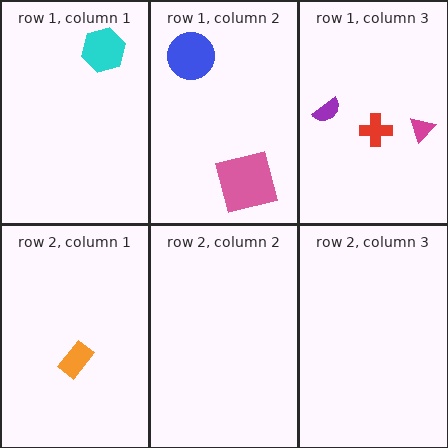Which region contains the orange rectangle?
The row 2, column 1 region.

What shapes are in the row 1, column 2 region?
The pink square, the blue circle.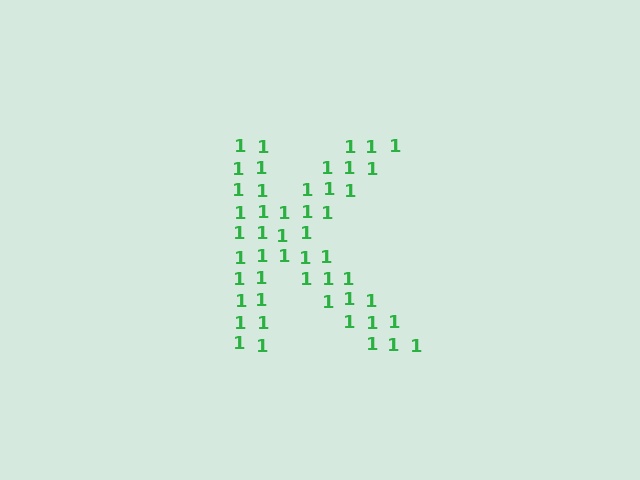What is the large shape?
The large shape is the letter K.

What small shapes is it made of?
It is made of small digit 1's.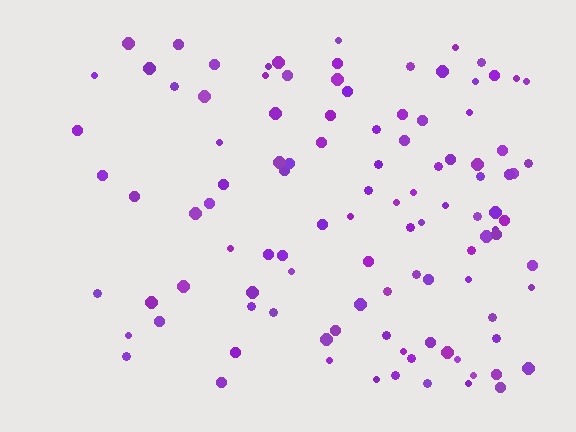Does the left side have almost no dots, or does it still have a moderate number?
Still a moderate number, just noticeably fewer than the right.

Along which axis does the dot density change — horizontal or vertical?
Horizontal.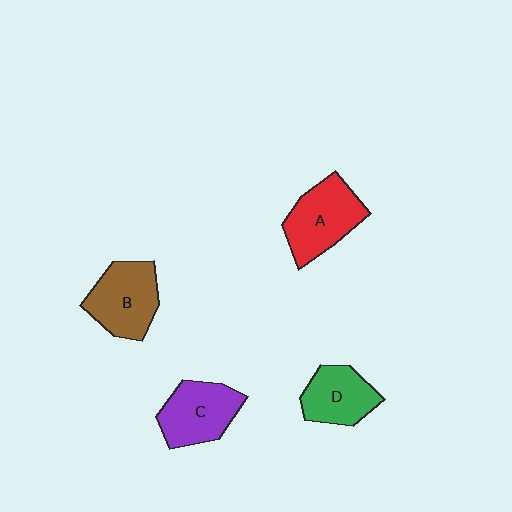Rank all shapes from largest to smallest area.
From largest to smallest: A (red), B (brown), C (purple), D (green).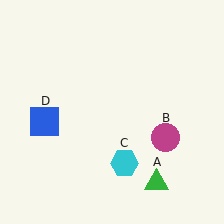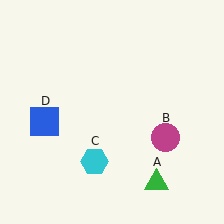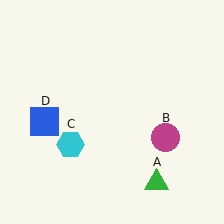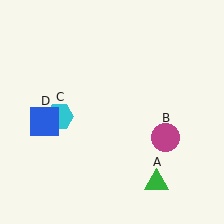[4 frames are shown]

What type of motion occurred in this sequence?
The cyan hexagon (object C) rotated clockwise around the center of the scene.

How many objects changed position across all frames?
1 object changed position: cyan hexagon (object C).